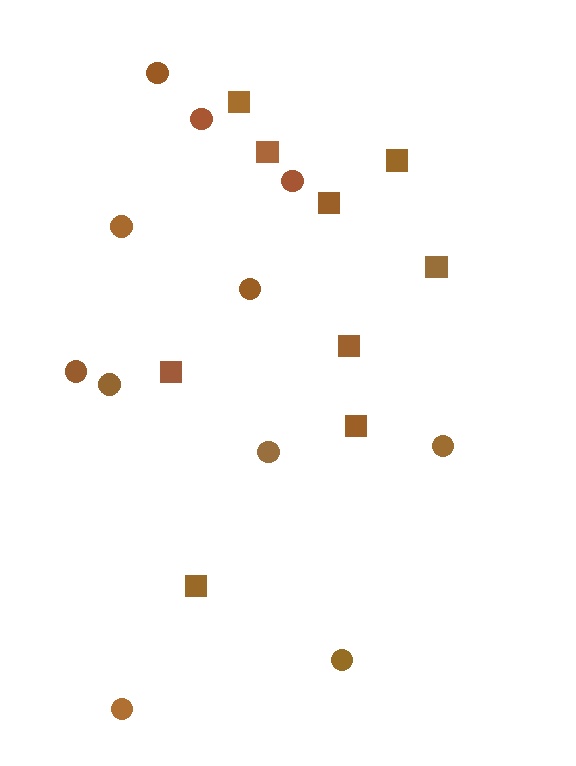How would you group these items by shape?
There are 2 groups: one group of circles (11) and one group of squares (9).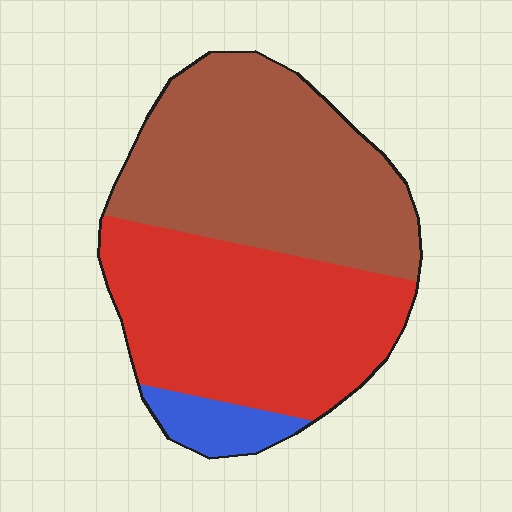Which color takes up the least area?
Blue, at roughly 5%.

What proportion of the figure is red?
Red covers 45% of the figure.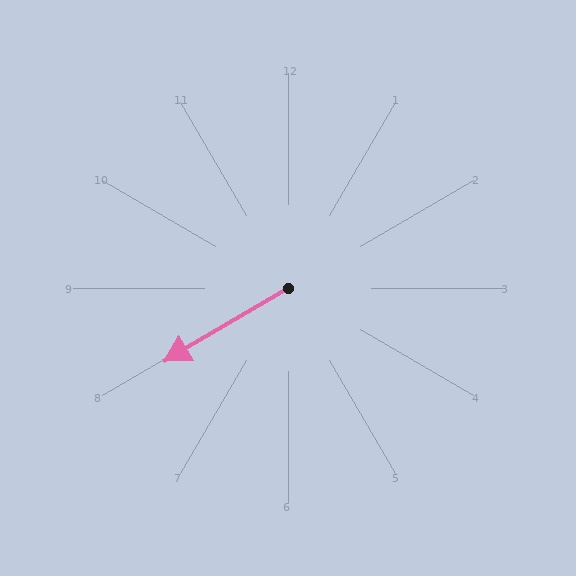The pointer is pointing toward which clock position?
Roughly 8 o'clock.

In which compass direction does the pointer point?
Southwest.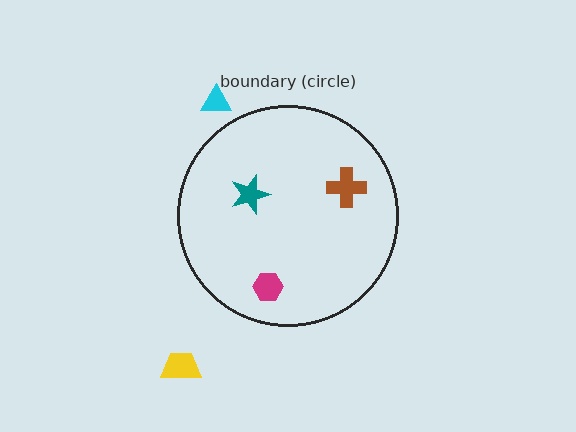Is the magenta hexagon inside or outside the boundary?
Inside.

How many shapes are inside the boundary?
3 inside, 2 outside.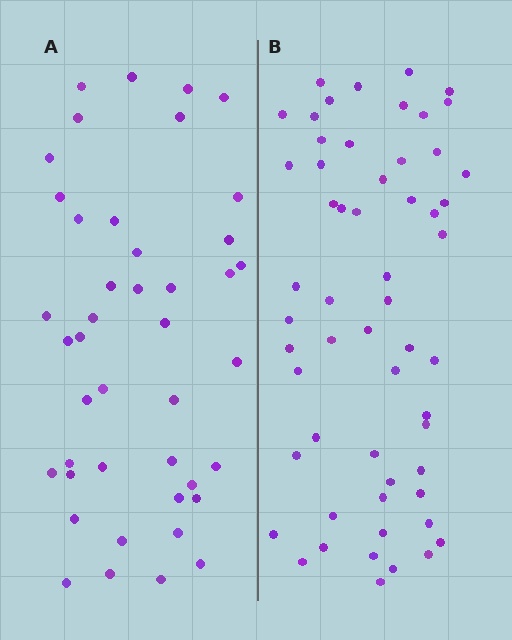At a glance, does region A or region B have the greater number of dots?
Region B (the right region) has more dots.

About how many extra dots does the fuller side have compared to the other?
Region B has approximately 15 more dots than region A.